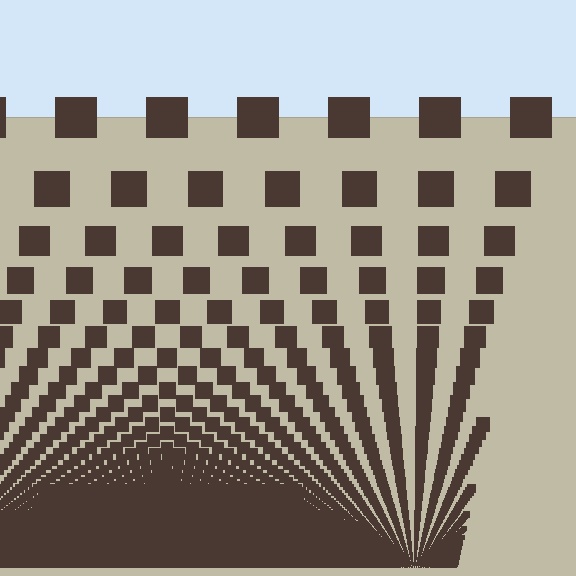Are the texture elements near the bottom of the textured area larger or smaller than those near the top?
Smaller. The gradient is inverted — elements near the bottom are smaller and denser.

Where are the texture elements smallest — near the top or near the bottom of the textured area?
Near the bottom.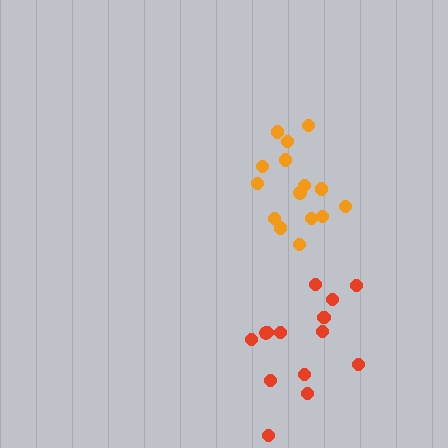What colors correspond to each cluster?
The clusters are colored: orange, red.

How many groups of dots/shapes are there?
There are 2 groups.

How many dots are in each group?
Group 1: 15 dots, Group 2: 14 dots (29 total).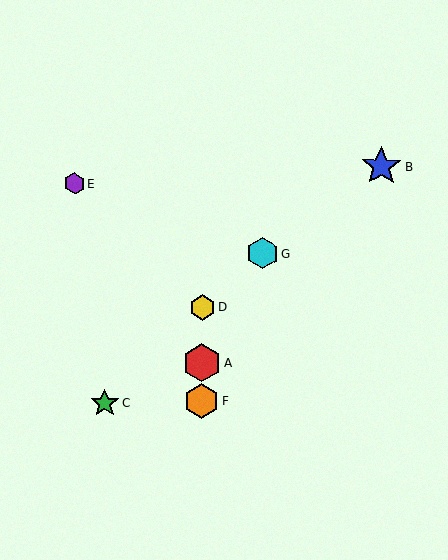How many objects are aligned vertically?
3 objects (A, D, F) are aligned vertically.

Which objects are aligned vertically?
Objects A, D, F are aligned vertically.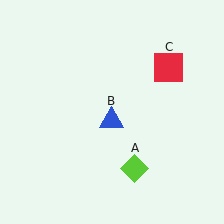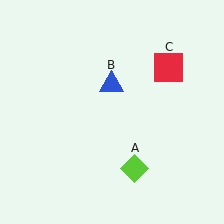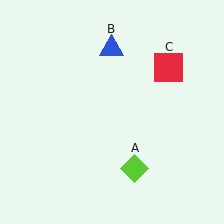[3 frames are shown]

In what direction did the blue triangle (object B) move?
The blue triangle (object B) moved up.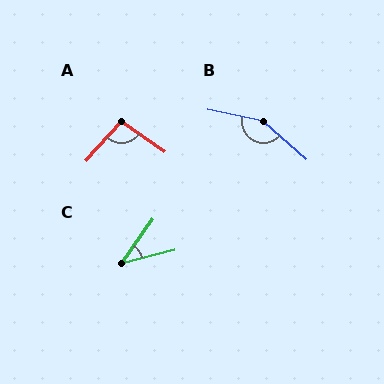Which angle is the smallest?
C, at approximately 40 degrees.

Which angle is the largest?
B, at approximately 150 degrees.